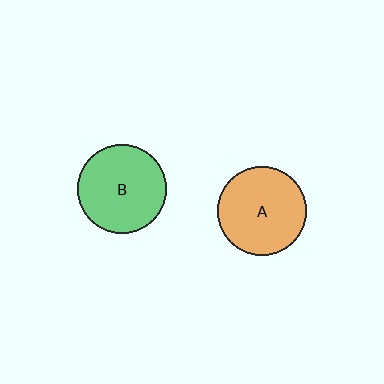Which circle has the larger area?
Circle B (green).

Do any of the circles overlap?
No, none of the circles overlap.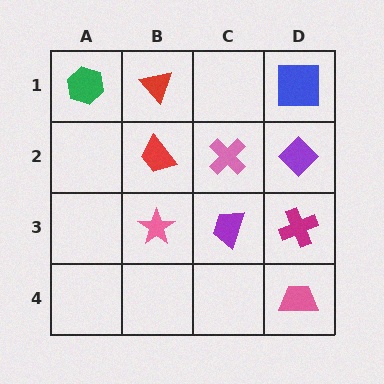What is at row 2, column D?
A purple diamond.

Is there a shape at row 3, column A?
No, that cell is empty.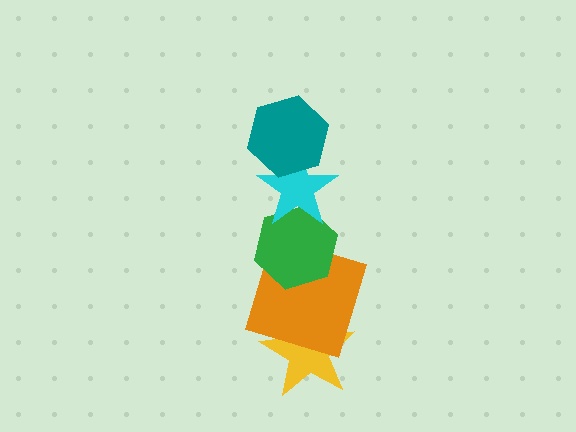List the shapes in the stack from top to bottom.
From top to bottom: the teal hexagon, the cyan star, the green hexagon, the orange square, the yellow star.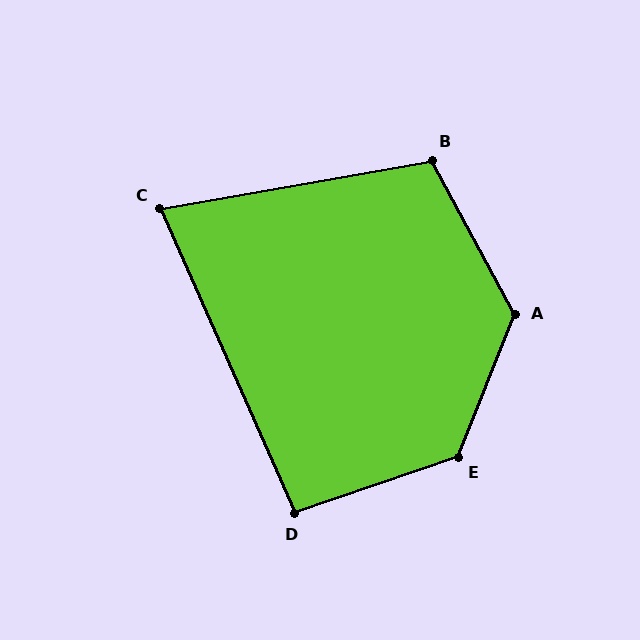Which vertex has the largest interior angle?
E, at approximately 130 degrees.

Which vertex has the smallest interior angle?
C, at approximately 76 degrees.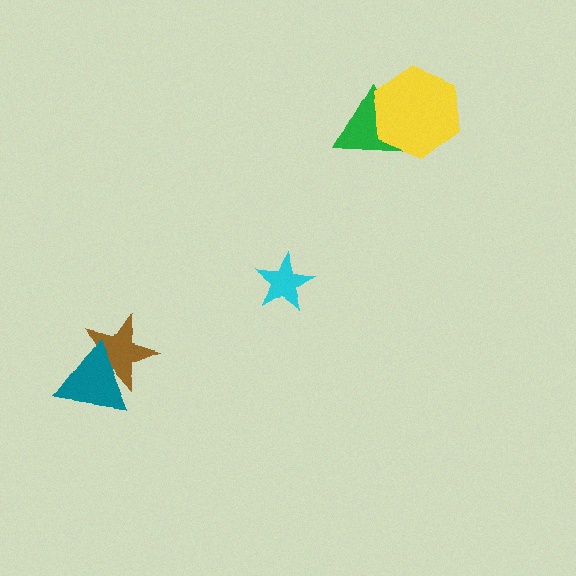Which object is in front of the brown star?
The teal triangle is in front of the brown star.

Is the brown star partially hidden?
Yes, it is partially covered by another shape.